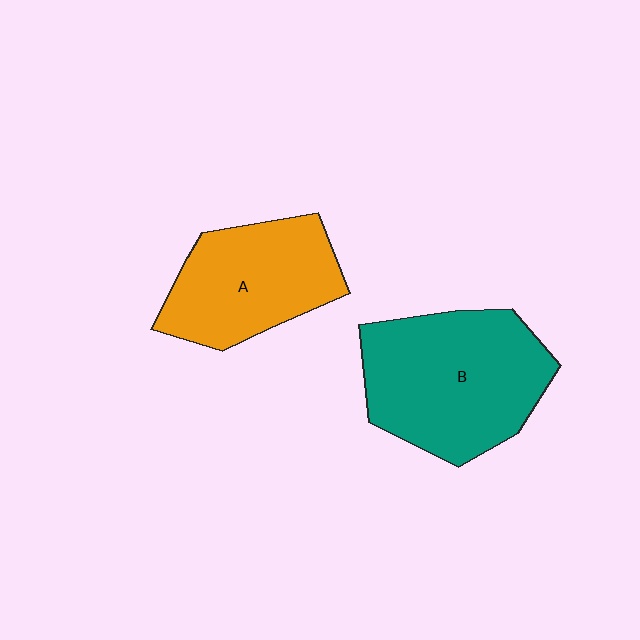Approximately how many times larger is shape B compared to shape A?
Approximately 1.3 times.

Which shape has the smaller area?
Shape A (orange).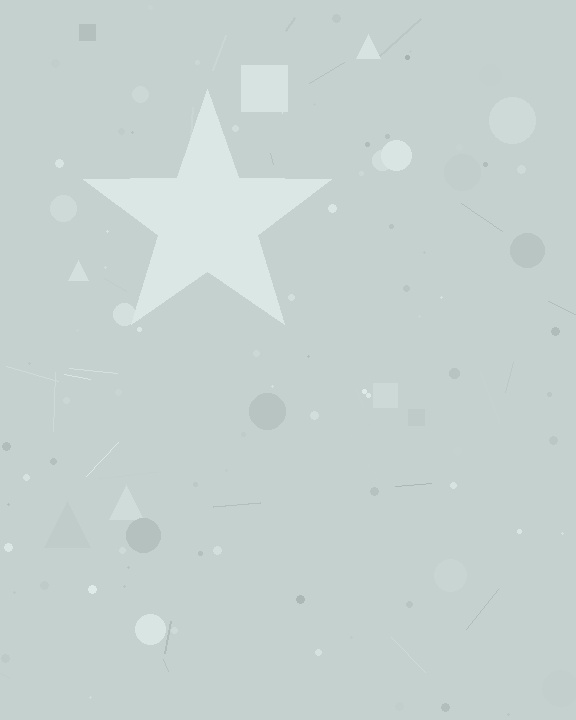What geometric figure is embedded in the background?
A star is embedded in the background.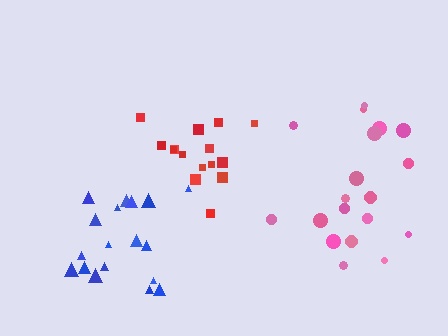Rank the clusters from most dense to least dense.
red, blue, pink.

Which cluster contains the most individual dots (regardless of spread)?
Pink (19).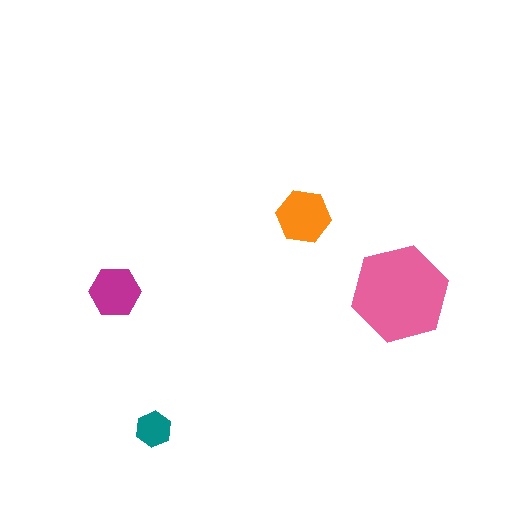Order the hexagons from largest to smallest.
the pink one, the orange one, the magenta one, the teal one.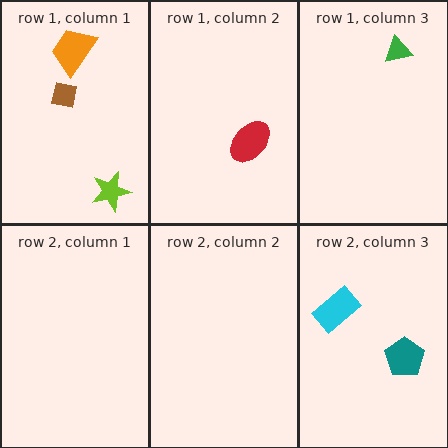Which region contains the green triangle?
The row 1, column 3 region.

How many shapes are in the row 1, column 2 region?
1.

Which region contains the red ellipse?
The row 1, column 2 region.